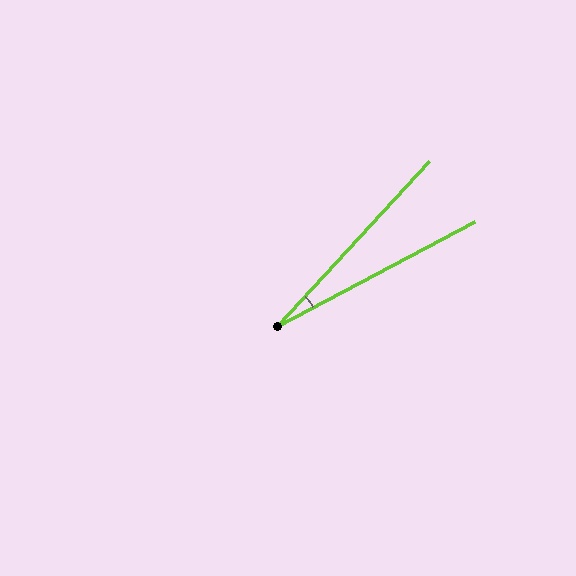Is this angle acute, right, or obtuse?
It is acute.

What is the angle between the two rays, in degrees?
Approximately 19 degrees.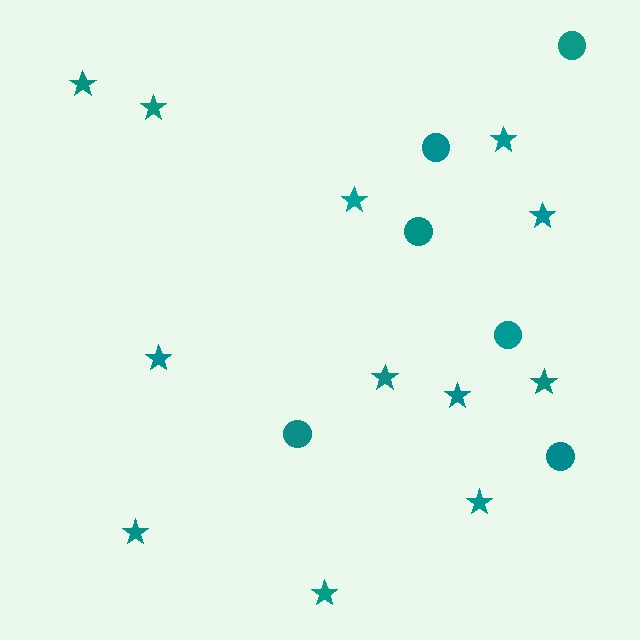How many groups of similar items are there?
There are 2 groups: one group of stars (12) and one group of circles (6).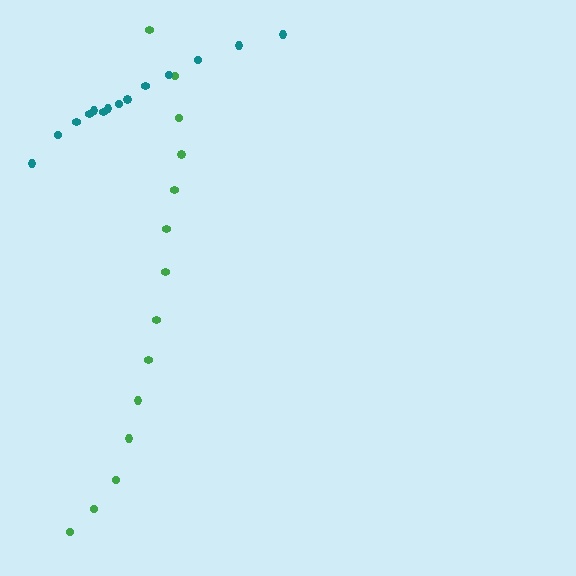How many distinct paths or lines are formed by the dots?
There are 2 distinct paths.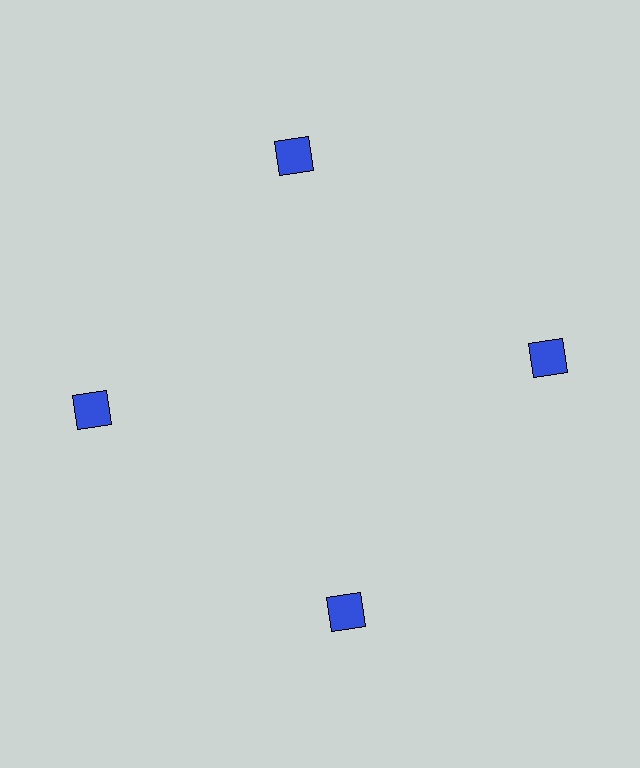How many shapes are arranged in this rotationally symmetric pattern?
There are 4 shapes, arranged in 4 groups of 1.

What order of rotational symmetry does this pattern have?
This pattern has 4-fold rotational symmetry.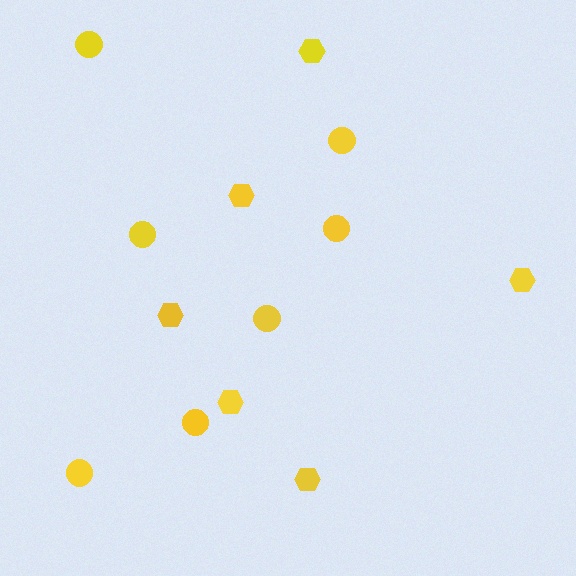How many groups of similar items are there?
There are 2 groups: one group of circles (7) and one group of hexagons (6).